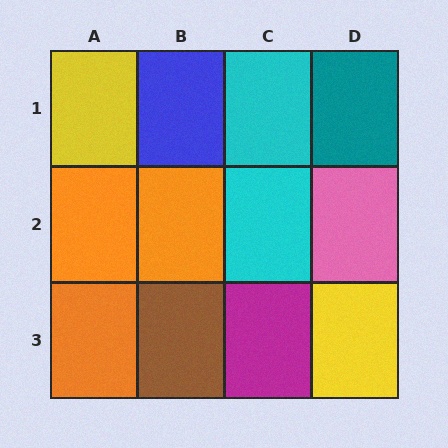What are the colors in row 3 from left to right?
Orange, brown, magenta, yellow.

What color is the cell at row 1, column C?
Cyan.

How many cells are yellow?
2 cells are yellow.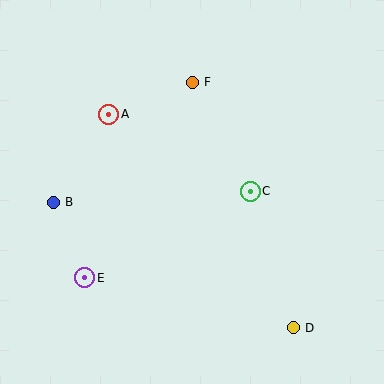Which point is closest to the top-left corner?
Point A is closest to the top-left corner.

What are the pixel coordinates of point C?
Point C is at (250, 191).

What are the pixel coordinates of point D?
Point D is at (293, 328).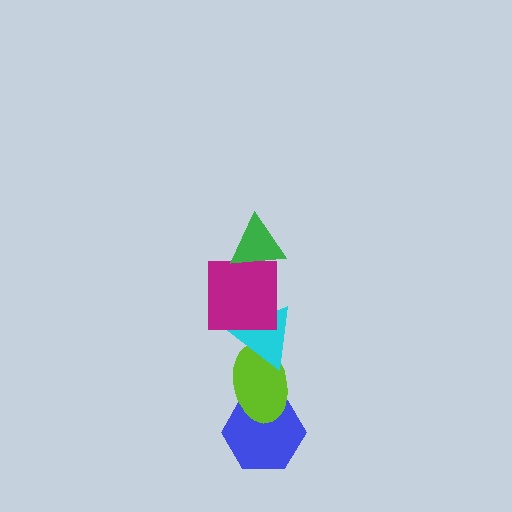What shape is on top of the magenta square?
The green triangle is on top of the magenta square.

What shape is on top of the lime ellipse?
The cyan triangle is on top of the lime ellipse.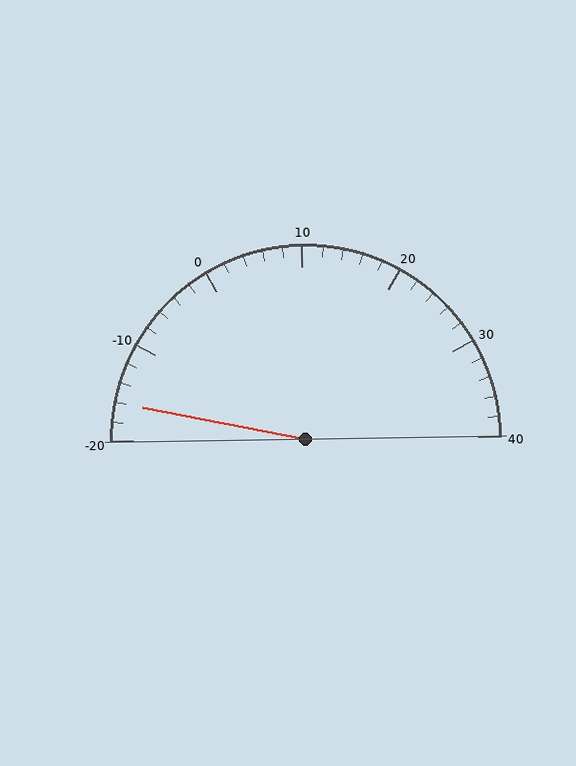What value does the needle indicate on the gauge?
The needle indicates approximately -16.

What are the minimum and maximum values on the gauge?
The gauge ranges from -20 to 40.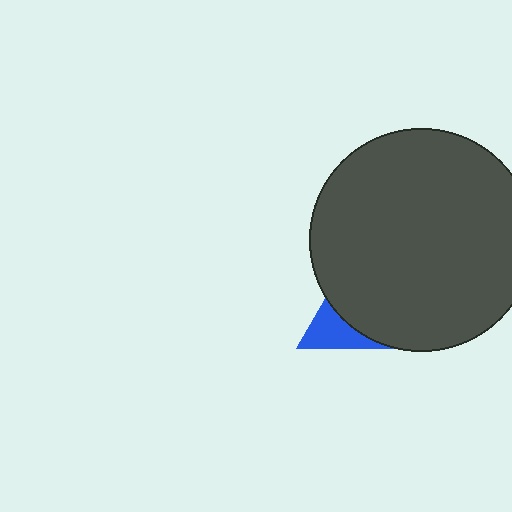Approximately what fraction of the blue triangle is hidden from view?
Roughly 65% of the blue triangle is hidden behind the dark gray circle.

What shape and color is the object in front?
The object in front is a dark gray circle.